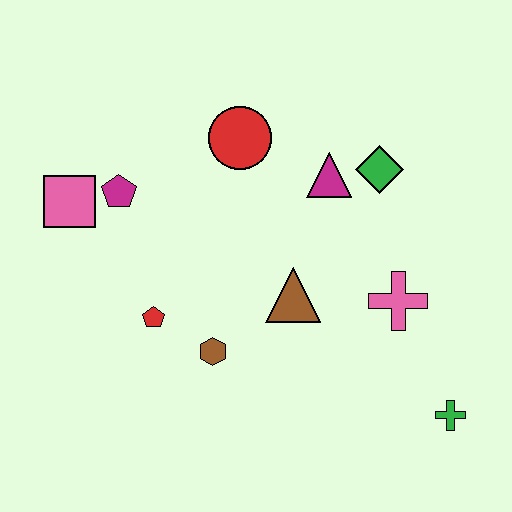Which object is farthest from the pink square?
The green cross is farthest from the pink square.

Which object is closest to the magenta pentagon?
The pink square is closest to the magenta pentagon.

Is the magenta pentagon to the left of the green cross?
Yes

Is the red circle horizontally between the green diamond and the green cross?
No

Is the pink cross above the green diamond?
No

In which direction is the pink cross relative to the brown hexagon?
The pink cross is to the right of the brown hexagon.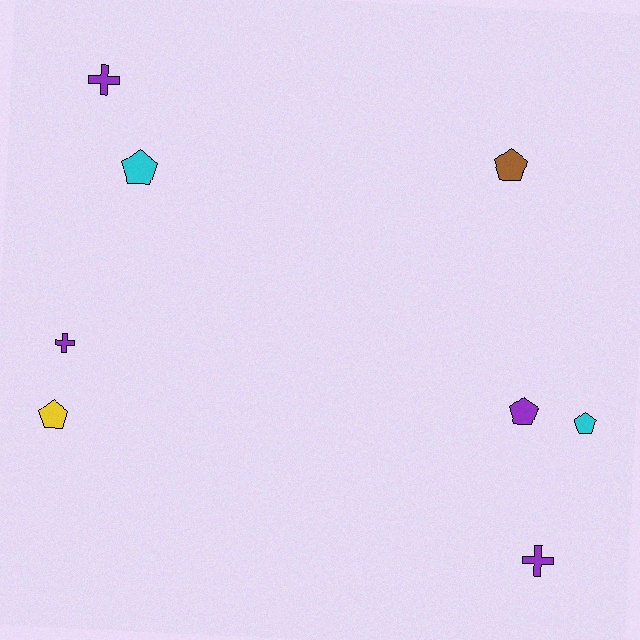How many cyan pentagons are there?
There are 2 cyan pentagons.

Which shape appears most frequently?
Pentagon, with 5 objects.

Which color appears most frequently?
Purple, with 4 objects.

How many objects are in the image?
There are 8 objects.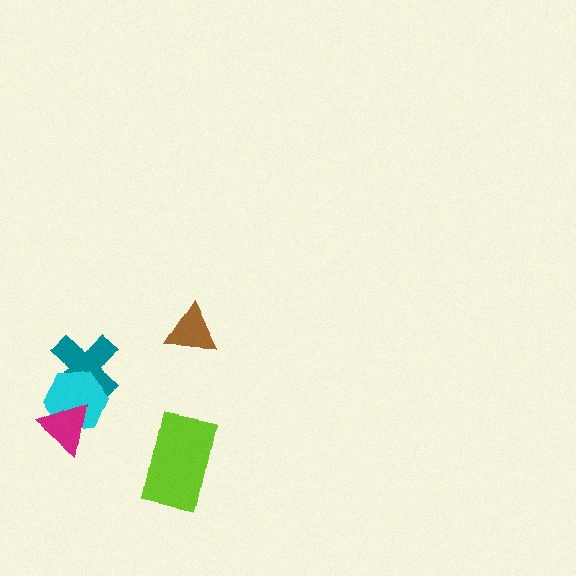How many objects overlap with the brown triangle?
0 objects overlap with the brown triangle.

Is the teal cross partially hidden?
Yes, it is partially covered by another shape.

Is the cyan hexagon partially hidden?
Yes, it is partially covered by another shape.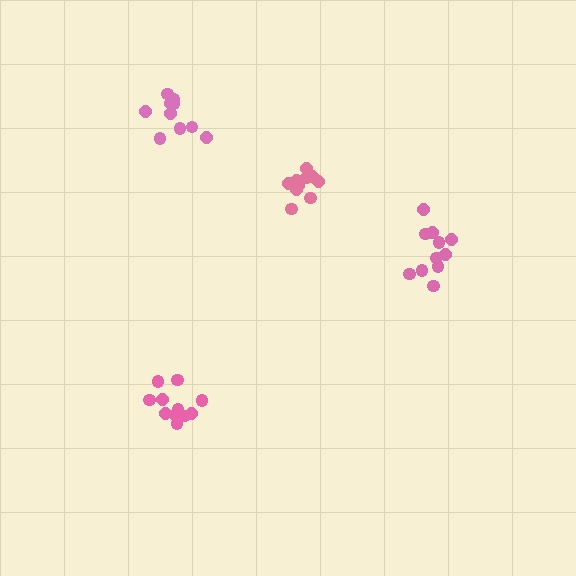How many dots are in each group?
Group 1: 11 dots, Group 2: 13 dots, Group 3: 10 dots, Group 4: 10 dots (44 total).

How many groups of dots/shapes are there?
There are 4 groups.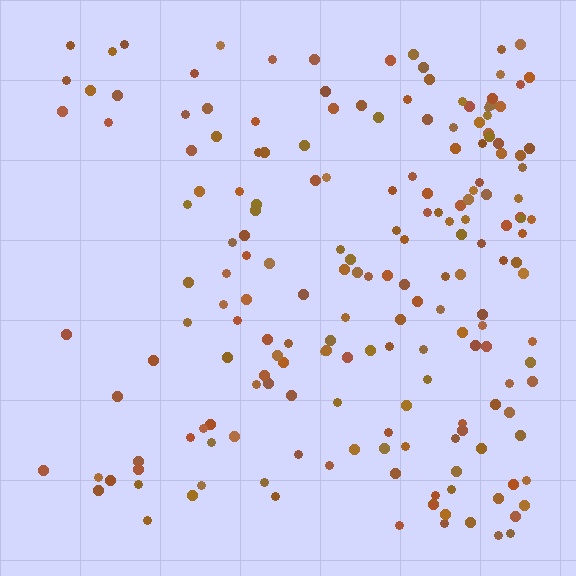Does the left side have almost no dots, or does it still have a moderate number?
Still a moderate number, just noticeably fewer than the right.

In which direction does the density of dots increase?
From left to right, with the right side densest.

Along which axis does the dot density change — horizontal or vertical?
Horizontal.